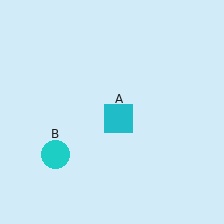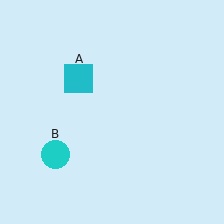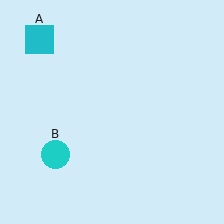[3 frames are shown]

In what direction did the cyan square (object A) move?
The cyan square (object A) moved up and to the left.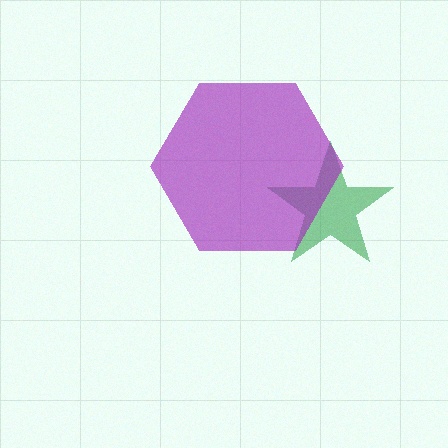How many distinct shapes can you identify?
There are 2 distinct shapes: a green star, a purple hexagon.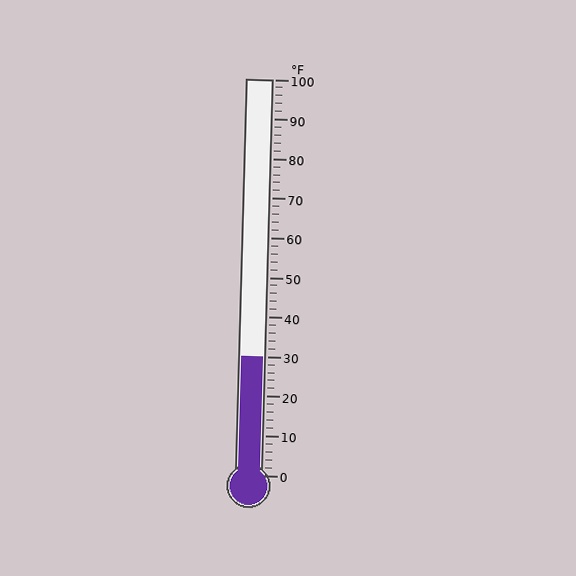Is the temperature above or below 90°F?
The temperature is below 90°F.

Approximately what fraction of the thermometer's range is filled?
The thermometer is filled to approximately 30% of its range.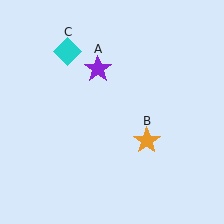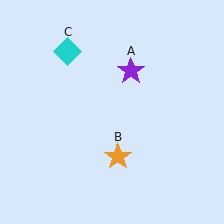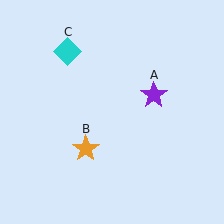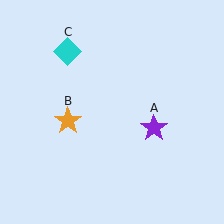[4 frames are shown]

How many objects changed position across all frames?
2 objects changed position: purple star (object A), orange star (object B).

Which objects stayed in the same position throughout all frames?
Cyan diamond (object C) remained stationary.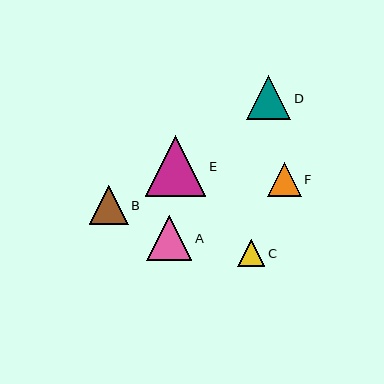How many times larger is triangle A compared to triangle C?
Triangle A is approximately 1.6 times the size of triangle C.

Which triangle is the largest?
Triangle E is the largest with a size of approximately 61 pixels.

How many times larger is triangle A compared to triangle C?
Triangle A is approximately 1.6 times the size of triangle C.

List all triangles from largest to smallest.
From largest to smallest: E, A, D, B, F, C.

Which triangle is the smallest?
Triangle C is the smallest with a size of approximately 28 pixels.